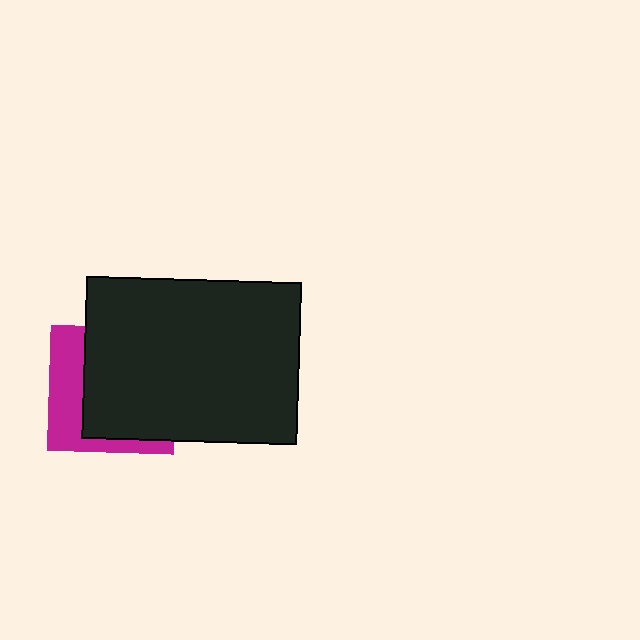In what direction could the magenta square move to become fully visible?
The magenta square could move left. That would shift it out from behind the black rectangle entirely.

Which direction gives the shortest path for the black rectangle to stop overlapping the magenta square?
Moving right gives the shortest separation.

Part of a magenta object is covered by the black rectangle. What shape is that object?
It is a square.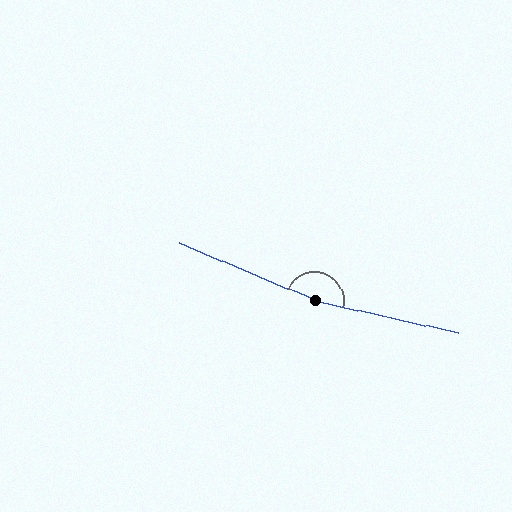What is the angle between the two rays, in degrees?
Approximately 169 degrees.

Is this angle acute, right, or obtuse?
It is obtuse.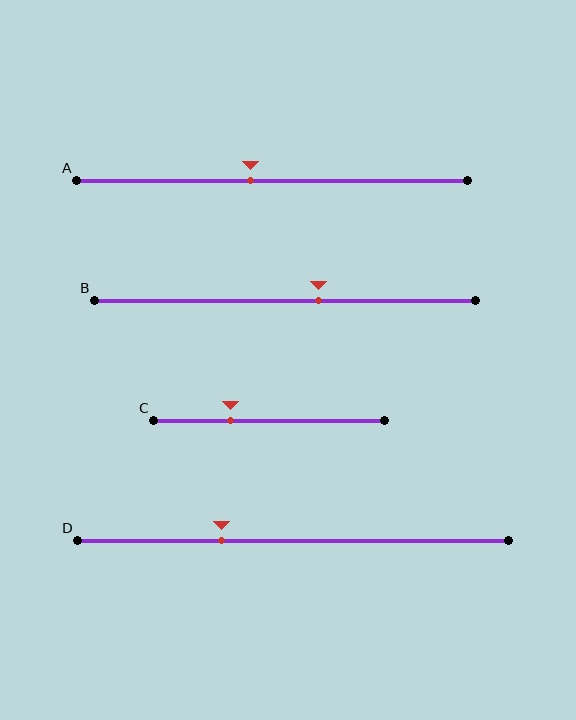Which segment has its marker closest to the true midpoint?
Segment A has its marker closest to the true midpoint.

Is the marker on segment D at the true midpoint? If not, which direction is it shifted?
No, the marker on segment D is shifted to the left by about 16% of the segment length.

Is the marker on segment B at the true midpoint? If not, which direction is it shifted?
No, the marker on segment B is shifted to the right by about 9% of the segment length.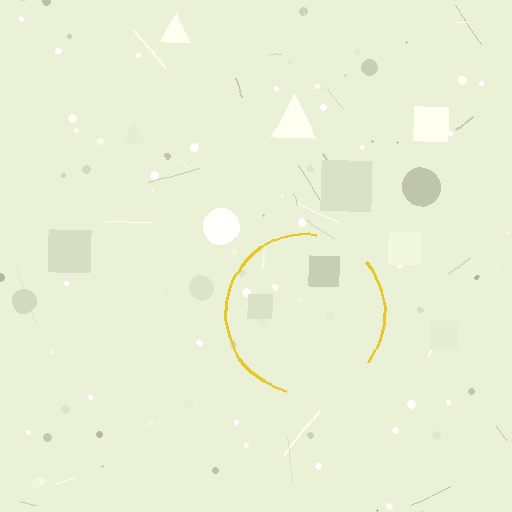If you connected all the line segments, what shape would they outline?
They would outline a circle.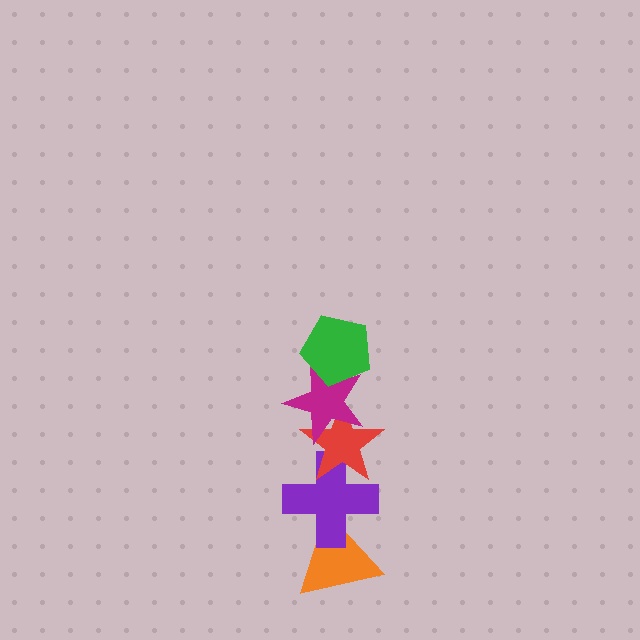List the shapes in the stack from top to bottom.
From top to bottom: the green pentagon, the magenta star, the red star, the purple cross, the orange triangle.